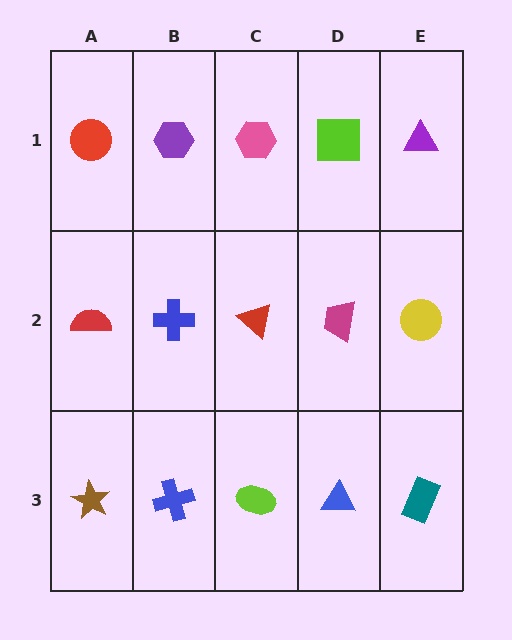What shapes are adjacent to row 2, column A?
A red circle (row 1, column A), a brown star (row 3, column A), a blue cross (row 2, column B).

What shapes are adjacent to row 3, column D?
A magenta trapezoid (row 2, column D), a lime ellipse (row 3, column C), a teal rectangle (row 3, column E).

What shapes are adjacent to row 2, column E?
A purple triangle (row 1, column E), a teal rectangle (row 3, column E), a magenta trapezoid (row 2, column D).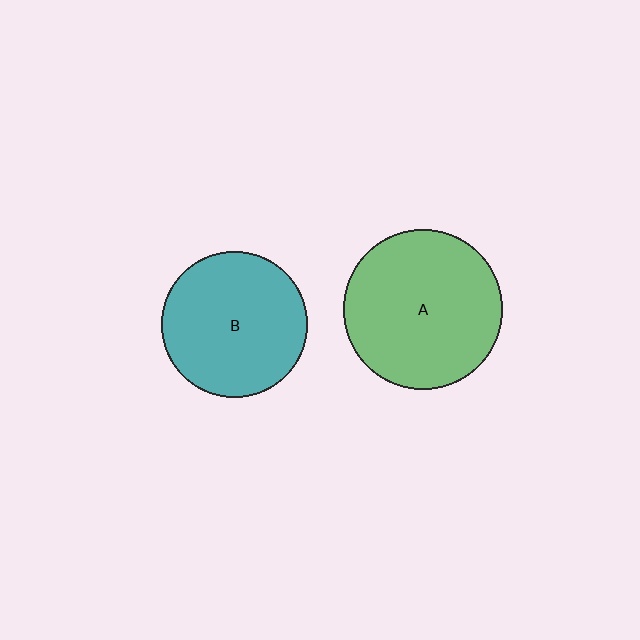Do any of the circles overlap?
No, none of the circles overlap.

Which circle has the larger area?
Circle A (green).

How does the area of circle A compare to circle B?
Approximately 1.2 times.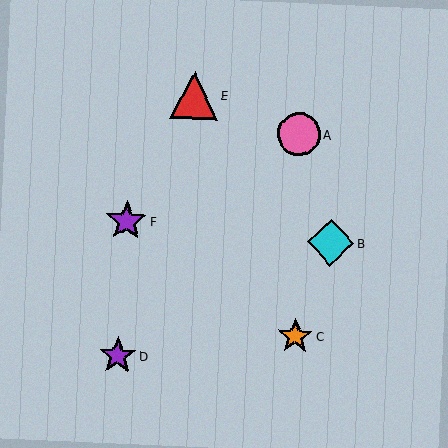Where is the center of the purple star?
The center of the purple star is at (126, 221).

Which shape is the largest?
The red triangle (labeled E) is the largest.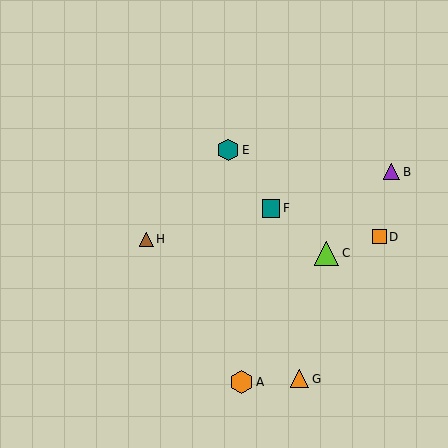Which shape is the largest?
The lime triangle (labeled C) is the largest.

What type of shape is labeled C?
Shape C is a lime triangle.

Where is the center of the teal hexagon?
The center of the teal hexagon is at (228, 150).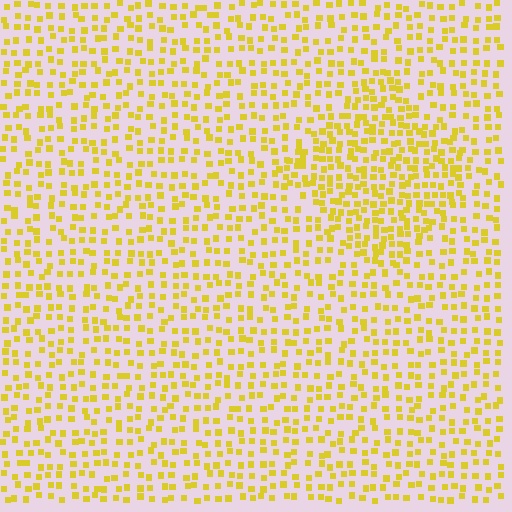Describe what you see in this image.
The image contains small yellow elements arranged at two different densities. A diamond-shaped region is visible where the elements are more densely packed than the surrounding area.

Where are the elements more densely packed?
The elements are more densely packed inside the diamond boundary.